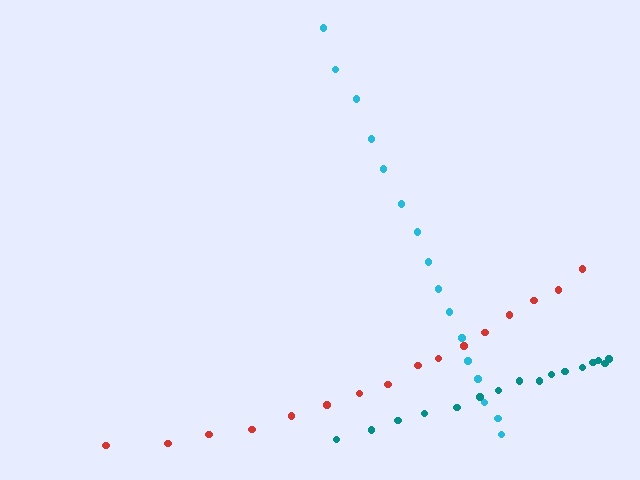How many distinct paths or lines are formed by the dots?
There are 3 distinct paths.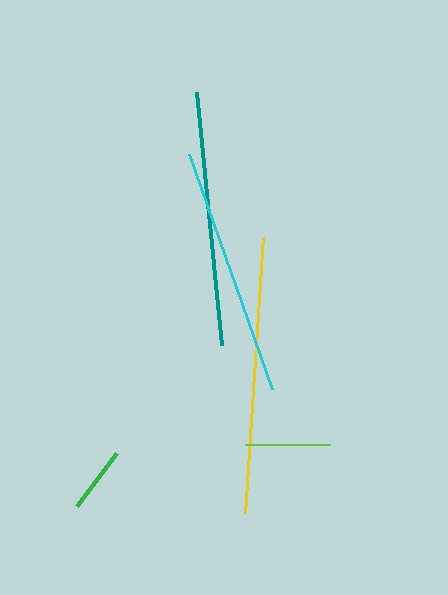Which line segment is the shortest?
The green line is the shortest at approximately 67 pixels.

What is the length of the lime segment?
The lime segment is approximately 85 pixels long.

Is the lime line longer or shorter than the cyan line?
The cyan line is longer than the lime line.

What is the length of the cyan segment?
The cyan segment is approximately 250 pixels long.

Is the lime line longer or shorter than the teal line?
The teal line is longer than the lime line.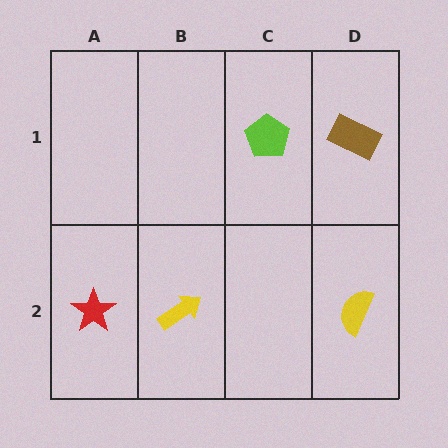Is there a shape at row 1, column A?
No, that cell is empty.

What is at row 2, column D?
A yellow semicircle.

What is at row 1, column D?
A brown rectangle.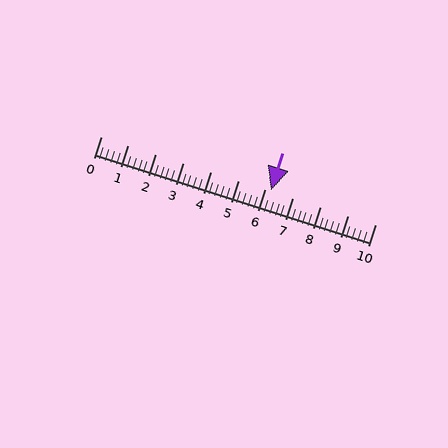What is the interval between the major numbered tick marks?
The major tick marks are spaced 1 units apart.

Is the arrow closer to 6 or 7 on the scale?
The arrow is closer to 6.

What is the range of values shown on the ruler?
The ruler shows values from 0 to 10.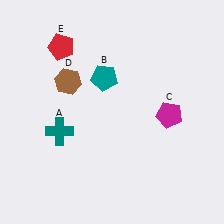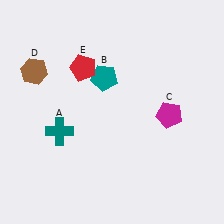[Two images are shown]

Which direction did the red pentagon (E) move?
The red pentagon (E) moved right.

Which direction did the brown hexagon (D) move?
The brown hexagon (D) moved left.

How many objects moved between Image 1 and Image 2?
2 objects moved between the two images.